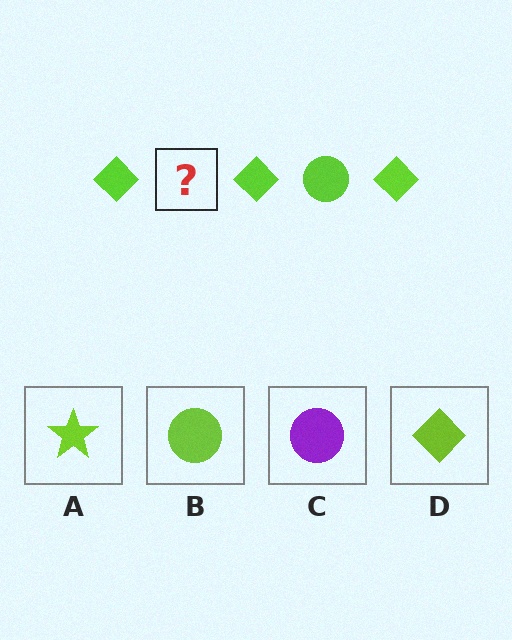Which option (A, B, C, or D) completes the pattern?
B.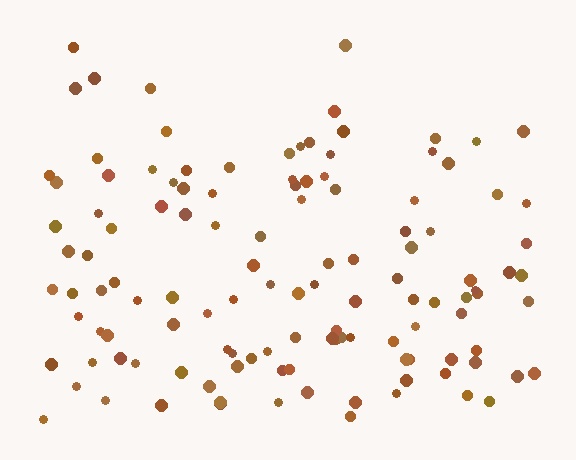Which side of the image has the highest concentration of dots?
The bottom.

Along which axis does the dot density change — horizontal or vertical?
Vertical.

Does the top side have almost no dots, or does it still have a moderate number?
Still a moderate number, just noticeably fewer than the bottom.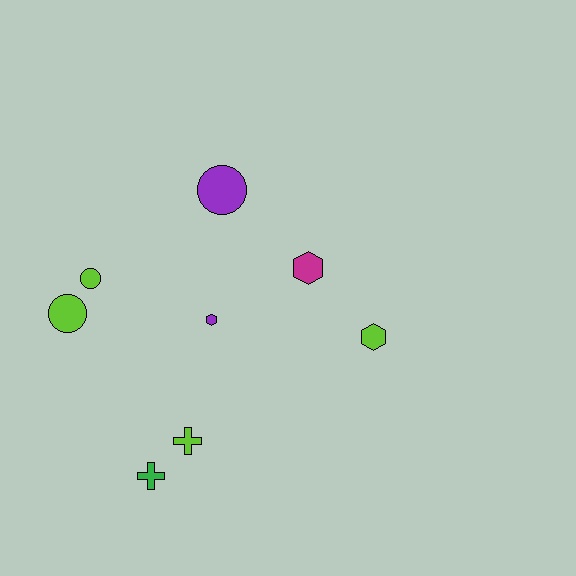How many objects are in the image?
There are 8 objects.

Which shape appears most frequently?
Circle, with 3 objects.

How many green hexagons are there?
There are no green hexagons.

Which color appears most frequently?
Lime, with 4 objects.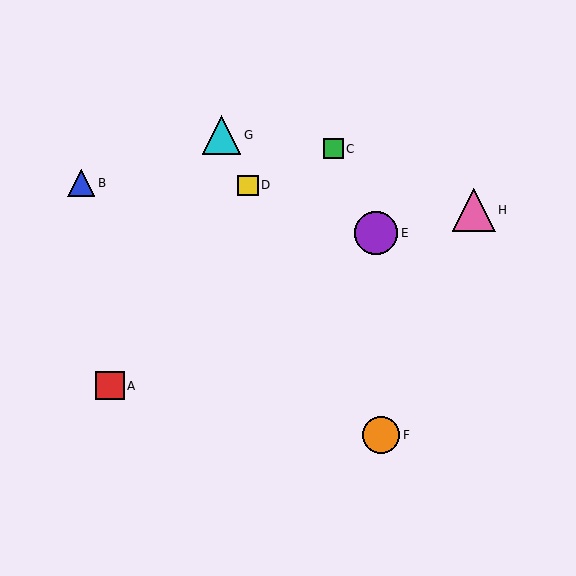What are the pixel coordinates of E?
Object E is at (376, 233).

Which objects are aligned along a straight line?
Objects D, F, G are aligned along a straight line.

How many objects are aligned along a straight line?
3 objects (D, F, G) are aligned along a straight line.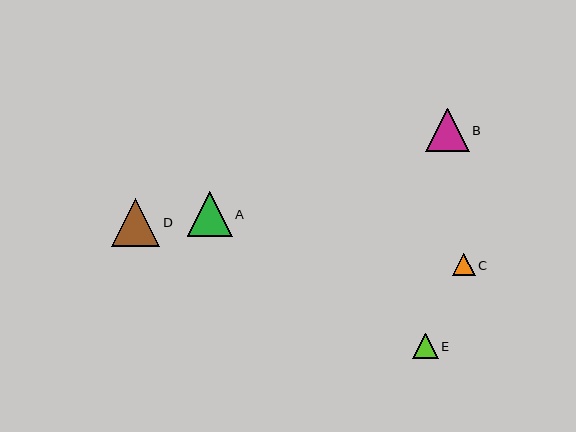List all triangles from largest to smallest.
From largest to smallest: D, A, B, E, C.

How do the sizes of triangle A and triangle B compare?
Triangle A and triangle B are approximately the same size.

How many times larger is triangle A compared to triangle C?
Triangle A is approximately 2.0 times the size of triangle C.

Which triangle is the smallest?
Triangle C is the smallest with a size of approximately 22 pixels.